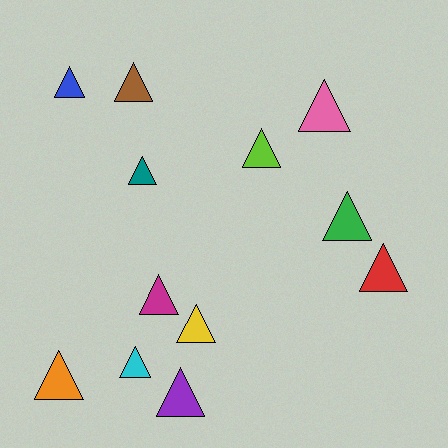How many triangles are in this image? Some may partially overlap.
There are 12 triangles.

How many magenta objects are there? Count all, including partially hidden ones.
There is 1 magenta object.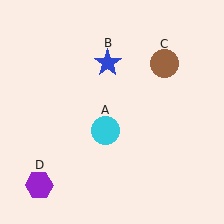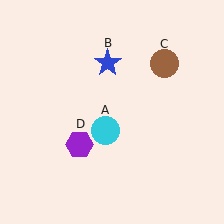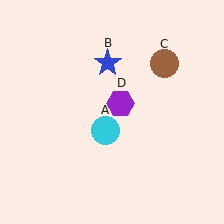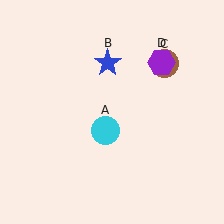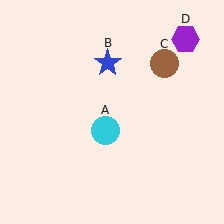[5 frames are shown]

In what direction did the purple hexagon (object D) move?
The purple hexagon (object D) moved up and to the right.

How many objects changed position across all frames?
1 object changed position: purple hexagon (object D).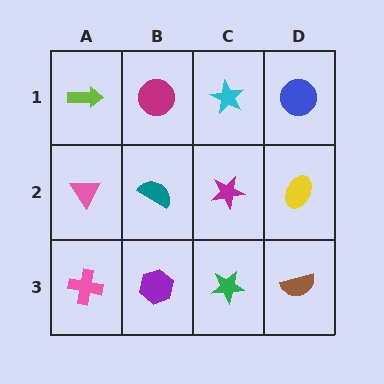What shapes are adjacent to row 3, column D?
A yellow ellipse (row 2, column D), a green star (row 3, column C).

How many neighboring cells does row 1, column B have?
3.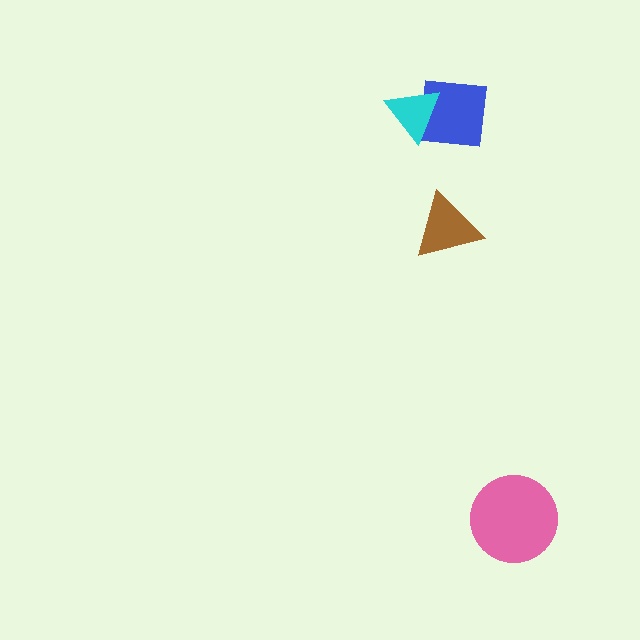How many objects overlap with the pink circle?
0 objects overlap with the pink circle.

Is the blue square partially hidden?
Yes, it is partially covered by another shape.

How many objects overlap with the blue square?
1 object overlaps with the blue square.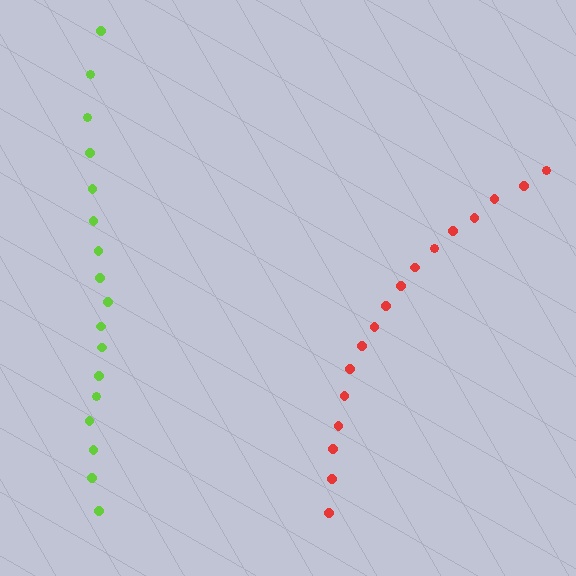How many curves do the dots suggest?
There are 2 distinct paths.